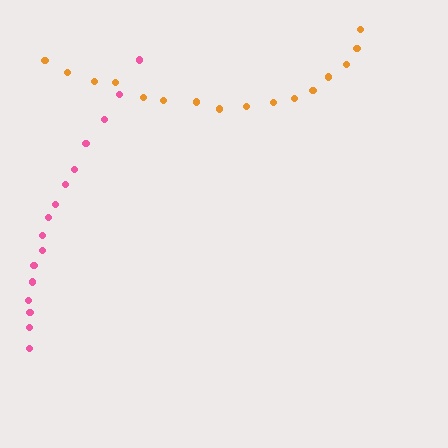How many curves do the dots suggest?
There are 2 distinct paths.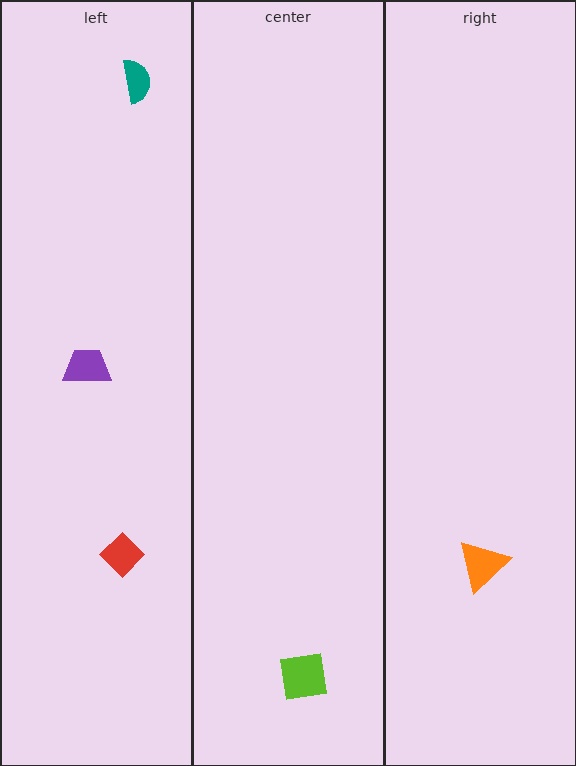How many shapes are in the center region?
1.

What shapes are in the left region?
The red diamond, the purple trapezoid, the teal semicircle.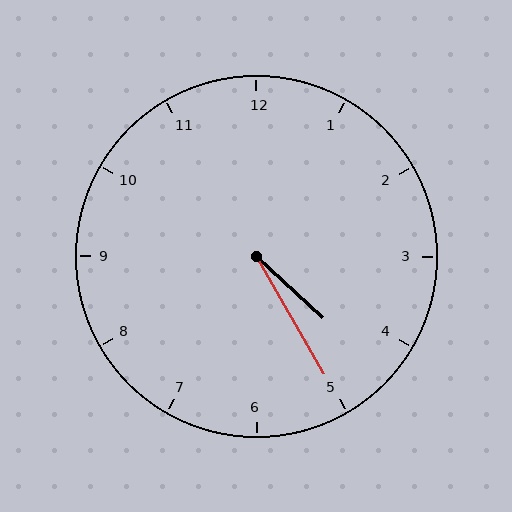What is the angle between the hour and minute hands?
Approximately 18 degrees.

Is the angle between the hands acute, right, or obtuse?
It is acute.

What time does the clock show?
4:25.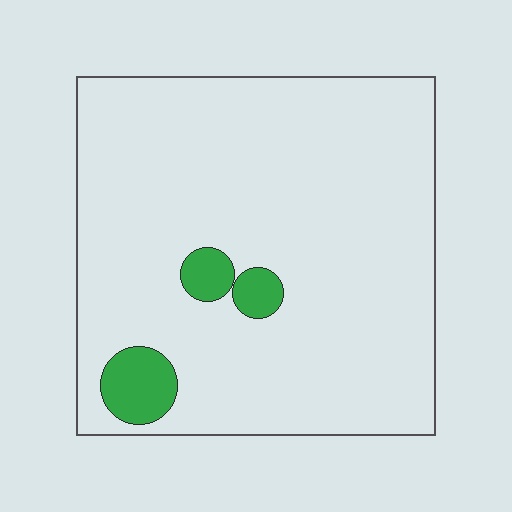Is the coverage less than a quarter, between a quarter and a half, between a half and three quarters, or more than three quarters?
Less than a quarter.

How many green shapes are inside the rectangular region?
3.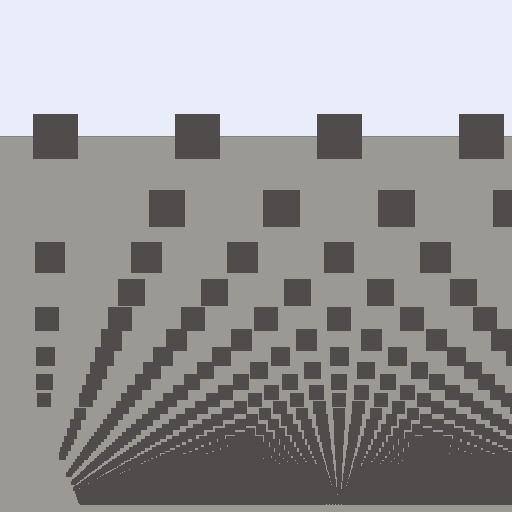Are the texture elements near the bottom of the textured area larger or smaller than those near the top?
Smaller. The gradient is inverted — elements near the bottom are smaller and denser.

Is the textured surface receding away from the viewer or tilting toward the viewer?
The surface appears to tilt toward the viewer. Texture elements get larger and sparser toward the top.